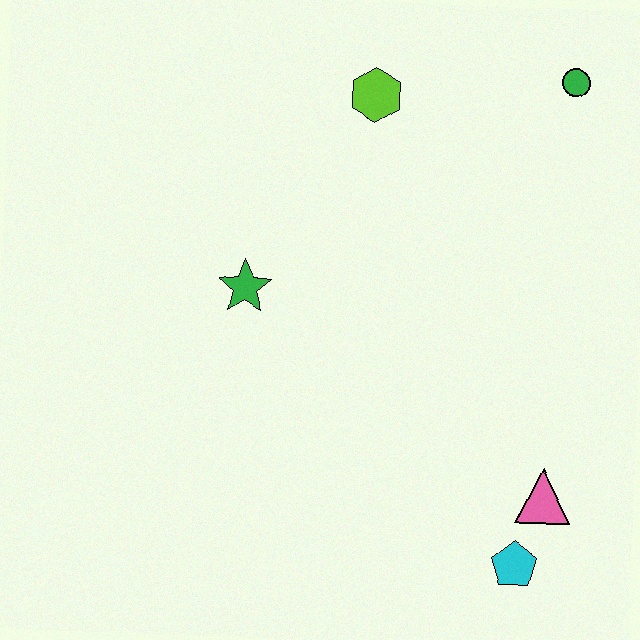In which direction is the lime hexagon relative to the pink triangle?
The lime hexagon is above the pink triangle.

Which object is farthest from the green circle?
The cyan pentagon is farthest from the green circle.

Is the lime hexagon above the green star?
Yes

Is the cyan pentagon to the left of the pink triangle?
Yes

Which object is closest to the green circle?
The lime hexagon is closest to the green circle.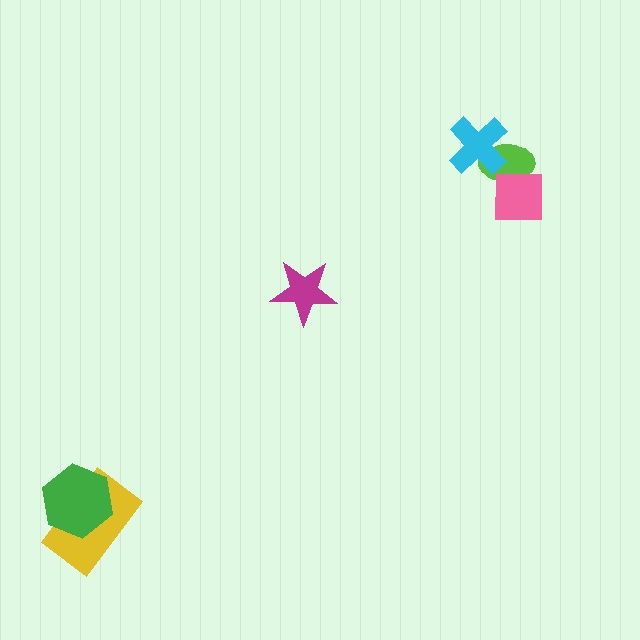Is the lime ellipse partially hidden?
Yes, it is partially covered by another shape.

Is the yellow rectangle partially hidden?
Yes, it is partially covered by another shape.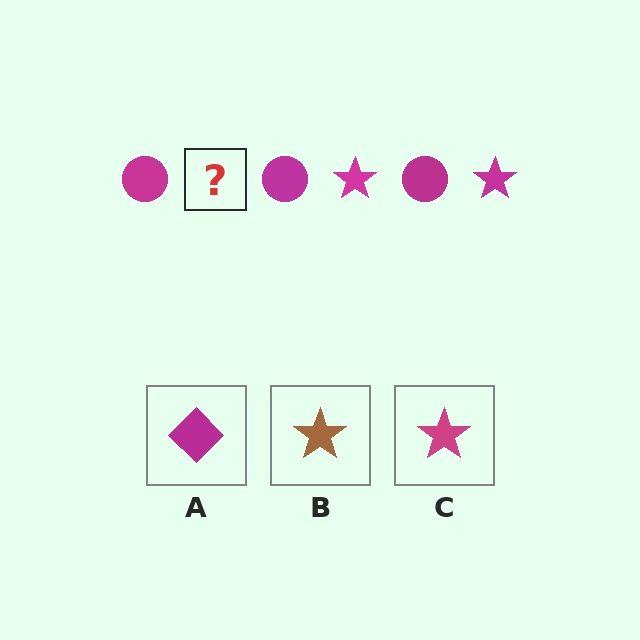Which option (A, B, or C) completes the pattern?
C.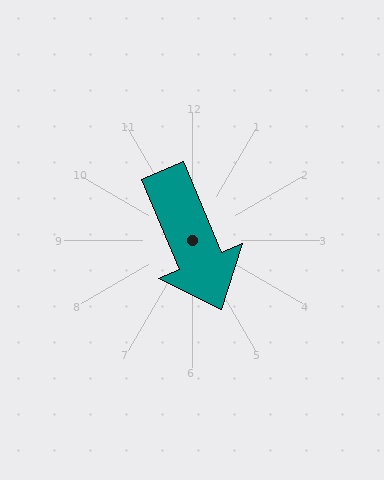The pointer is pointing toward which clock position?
Roughly 5 o'clock.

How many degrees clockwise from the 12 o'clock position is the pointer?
Approximately 157 degrees.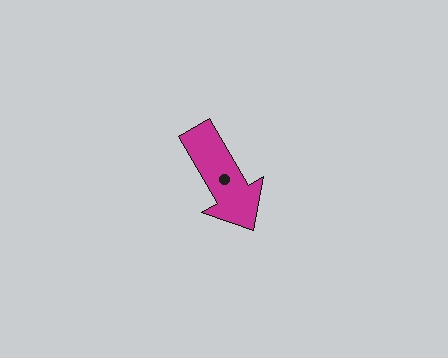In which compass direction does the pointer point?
Southeast.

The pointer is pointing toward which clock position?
Roughly 5 o'clock.